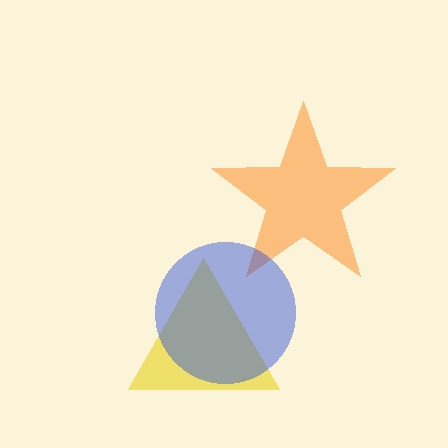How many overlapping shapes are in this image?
There are 3 overlapping shapes in the image.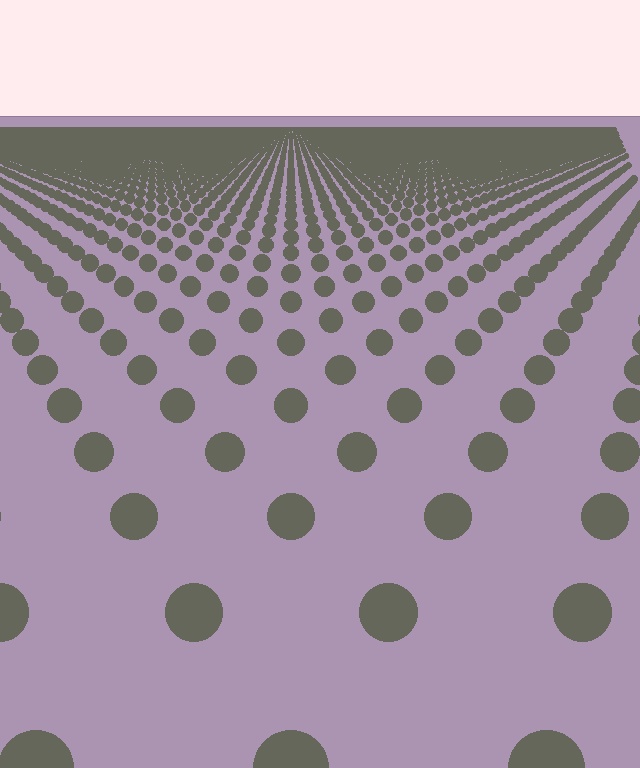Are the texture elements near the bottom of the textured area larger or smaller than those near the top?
Larger. Near the bottom, elements are closer to the viewer and appear at a bigger on-screen size.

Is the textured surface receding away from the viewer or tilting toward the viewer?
The surface is receding away from the viewer. Texture elements get smaller and denser toward the top.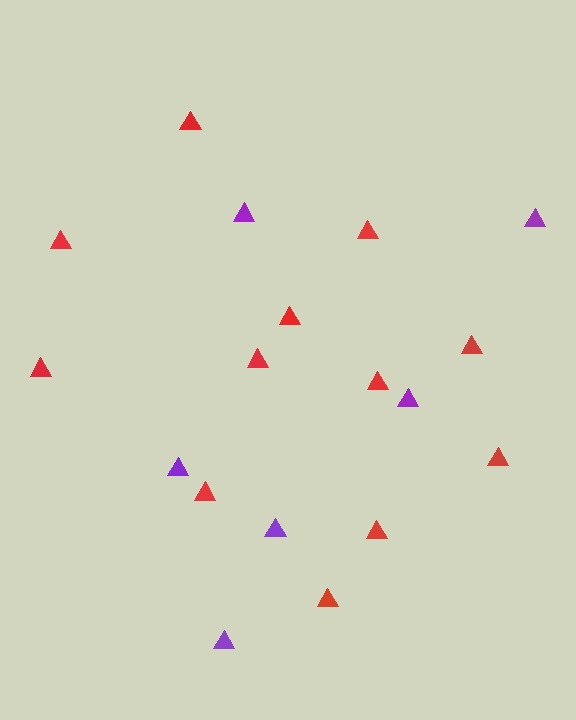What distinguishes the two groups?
There are 2 groups: one group of purple triangles (6) and one group of red triangles (12).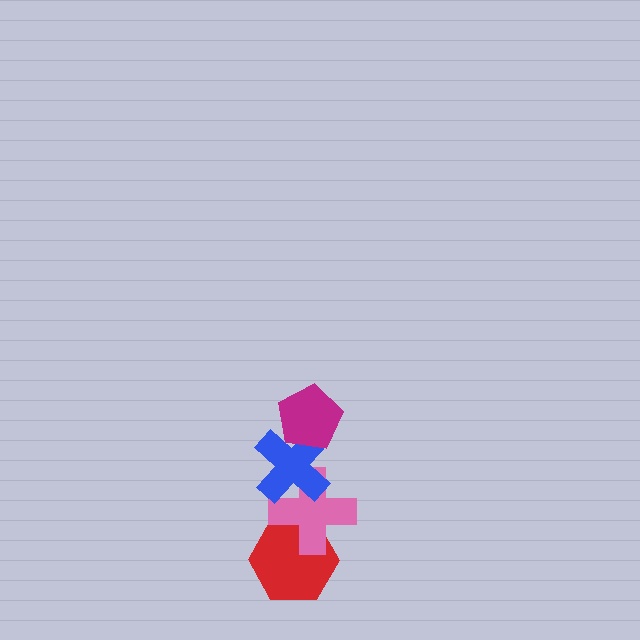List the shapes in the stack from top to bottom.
From top to bottom: the magenta pentagon, the blue cross, the pink cross, the red hexagon.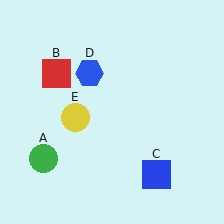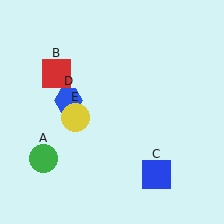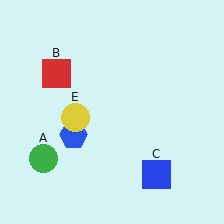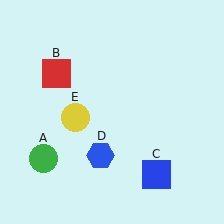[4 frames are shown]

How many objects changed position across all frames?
1 object changed position: blue hexagon (object D).